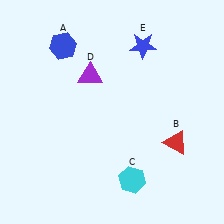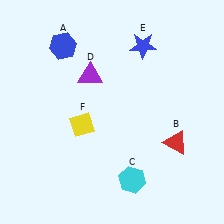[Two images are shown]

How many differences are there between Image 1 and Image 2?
There is 1 difference between the two images.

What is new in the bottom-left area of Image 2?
A yellow diamond (F) was added in the bottom-left area of Image 2.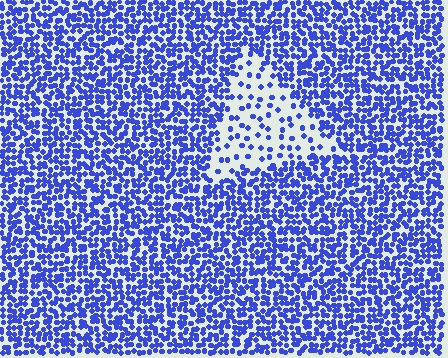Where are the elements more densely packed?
The elements are more densely packed outside the triangle boundary.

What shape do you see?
I see a triangle.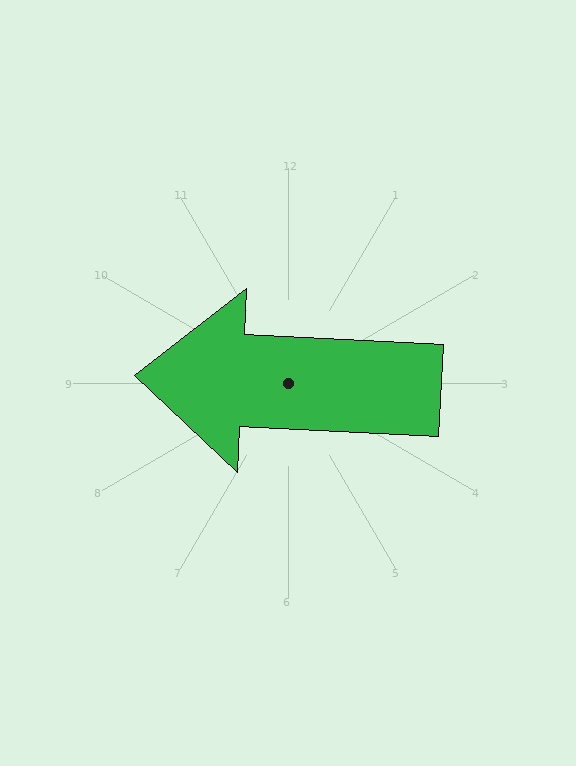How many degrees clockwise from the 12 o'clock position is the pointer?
Approximately 273 degrees.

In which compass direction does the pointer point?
West.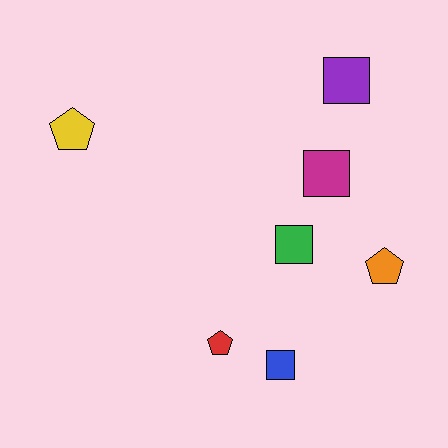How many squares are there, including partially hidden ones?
There are 4 squares.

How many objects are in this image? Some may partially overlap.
There are 7 objects.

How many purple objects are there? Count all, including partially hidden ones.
There is 1 purple object.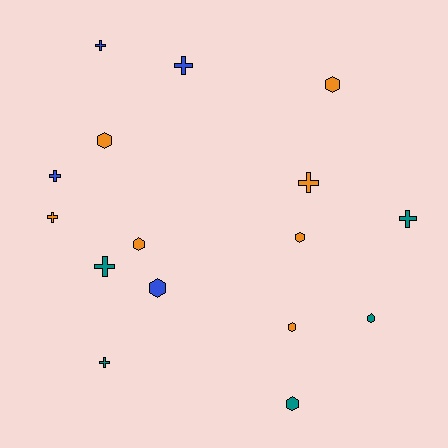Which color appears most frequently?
Orange, with 7 objects.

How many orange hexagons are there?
There are 5 orange hexagons.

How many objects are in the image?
There are 16 objects.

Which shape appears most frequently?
Cross, with 8 objects.